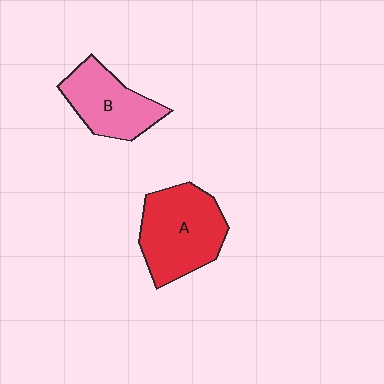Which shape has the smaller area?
Shape B (pink).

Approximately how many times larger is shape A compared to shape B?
Approximately 1.3 times.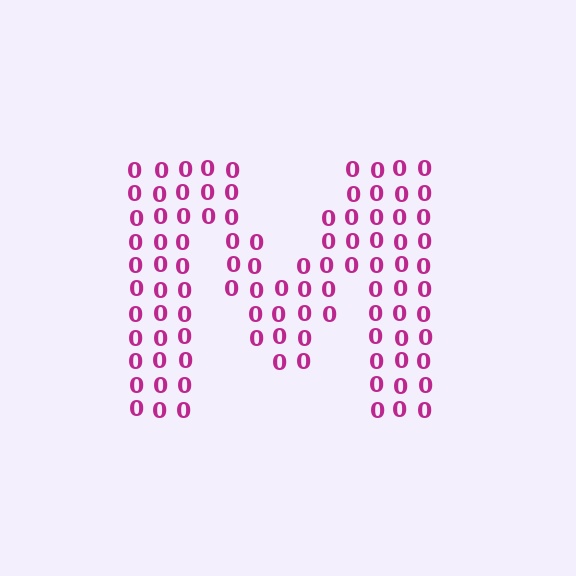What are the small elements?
The small elements are digit 0's.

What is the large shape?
The large shape is the letter M.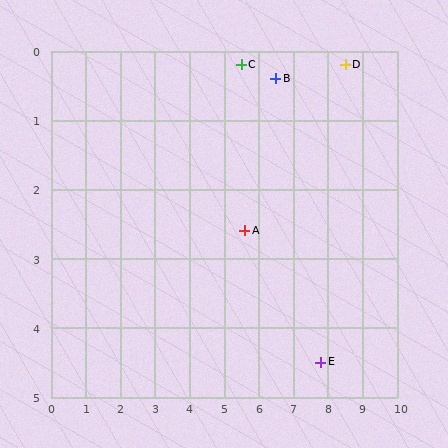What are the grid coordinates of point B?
Point B is at approximately (6.5, 0.4).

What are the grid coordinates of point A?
Point A is at approximately (5.6, 2.6).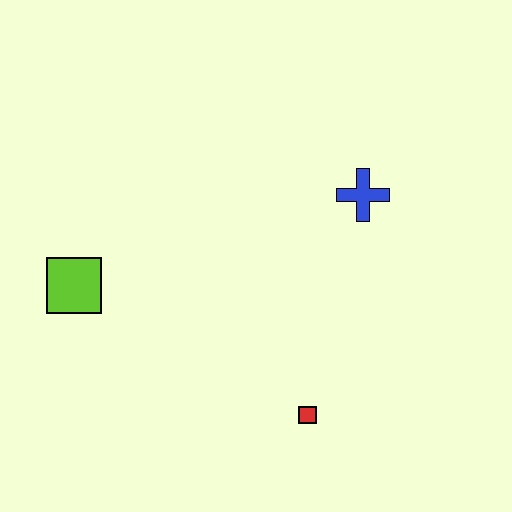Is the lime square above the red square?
Yes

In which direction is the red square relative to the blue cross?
The red square is below the blue cross.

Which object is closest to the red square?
The blue cross is closest to the red square.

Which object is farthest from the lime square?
The blue cross is farthest from the lime square.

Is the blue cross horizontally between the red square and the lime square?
No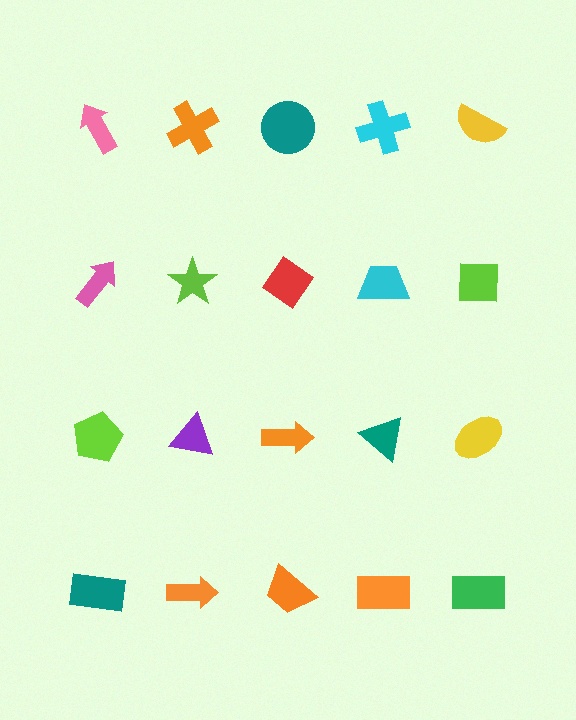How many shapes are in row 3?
5 shapes.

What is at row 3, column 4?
A teal triangle.